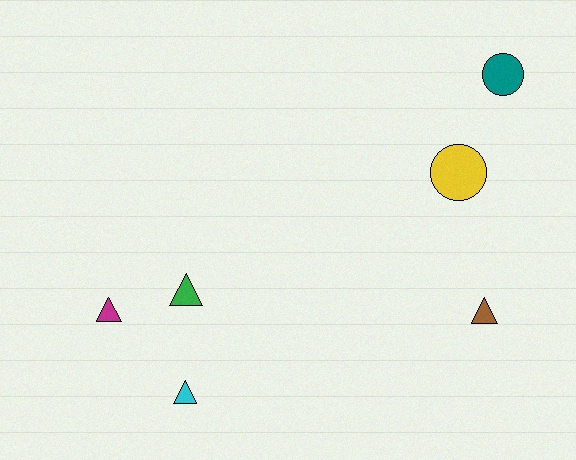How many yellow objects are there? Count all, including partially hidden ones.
There is 1 yellow object.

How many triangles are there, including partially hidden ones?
There are 4 triangles.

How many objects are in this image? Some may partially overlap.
There are 6 objects.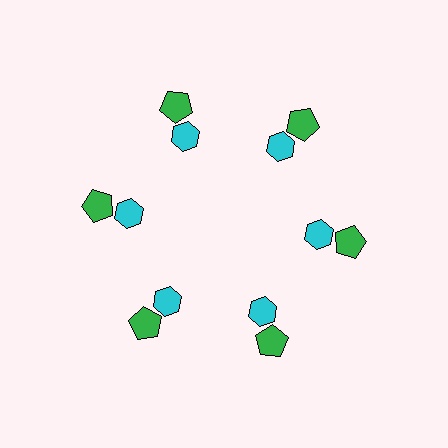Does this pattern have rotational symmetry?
Yes, this pattern has 6-fold rotational symmetry. It looks the same after rotating 60 degrees around the center.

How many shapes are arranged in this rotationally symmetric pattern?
There are 12 shapes, arranged in 6 groups of 2.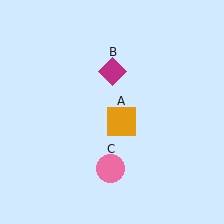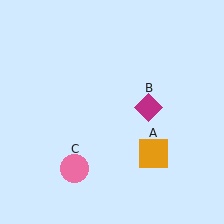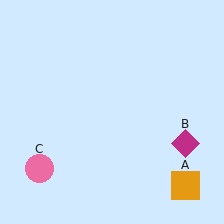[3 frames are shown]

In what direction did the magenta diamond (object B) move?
The magenta diamond (object B) moved down and to the right.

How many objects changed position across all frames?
3 objects changed position: orange square (object A), magenta diamond (object B), pink circle (object C).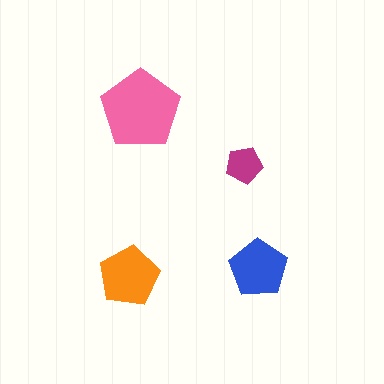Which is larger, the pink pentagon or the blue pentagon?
The pink one.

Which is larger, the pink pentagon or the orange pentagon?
The pink one.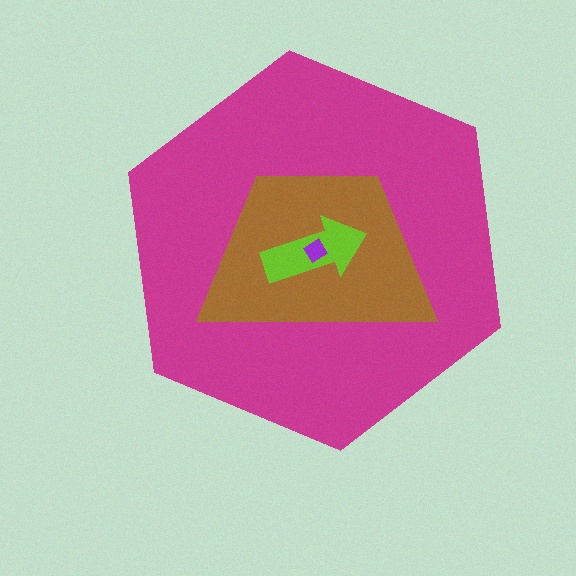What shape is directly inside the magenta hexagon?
The brown trapezoid.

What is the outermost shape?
The magenta hexagon.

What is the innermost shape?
The purple diamond.